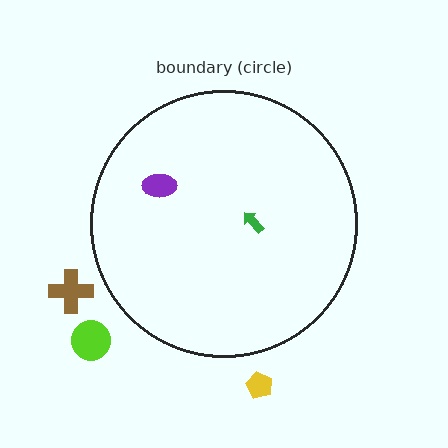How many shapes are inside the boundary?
2 inside, 3 outside.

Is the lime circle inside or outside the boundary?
Outside.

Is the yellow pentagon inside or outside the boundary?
Outside.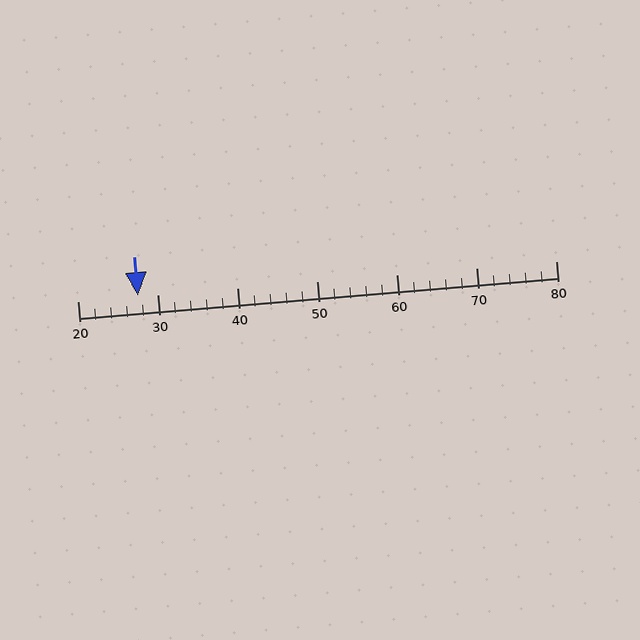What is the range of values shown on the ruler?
The ruler shows values from 20 to 80.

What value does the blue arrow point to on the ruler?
The blue arrow points to approximately 28.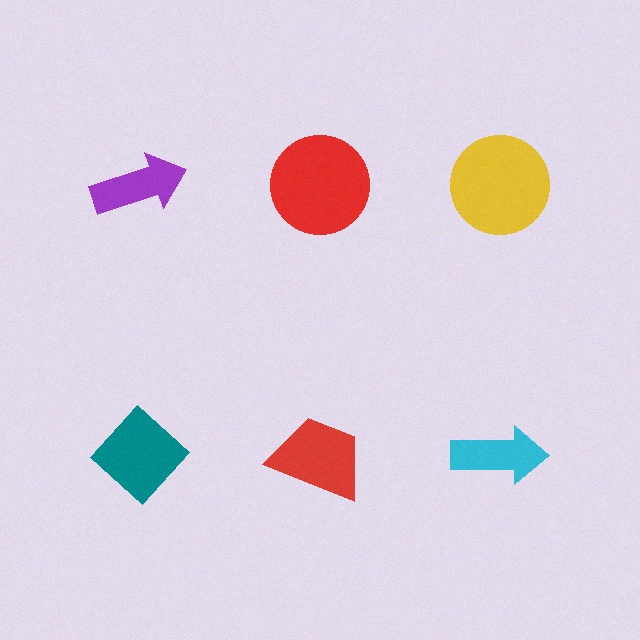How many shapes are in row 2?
3 shapes.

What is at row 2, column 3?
A cyan arrow.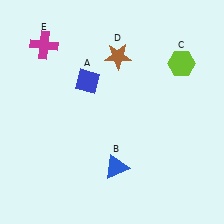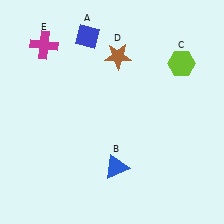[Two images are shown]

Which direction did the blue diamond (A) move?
The blue diamond (A) moved up.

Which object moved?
The blue diamond (A) moved up.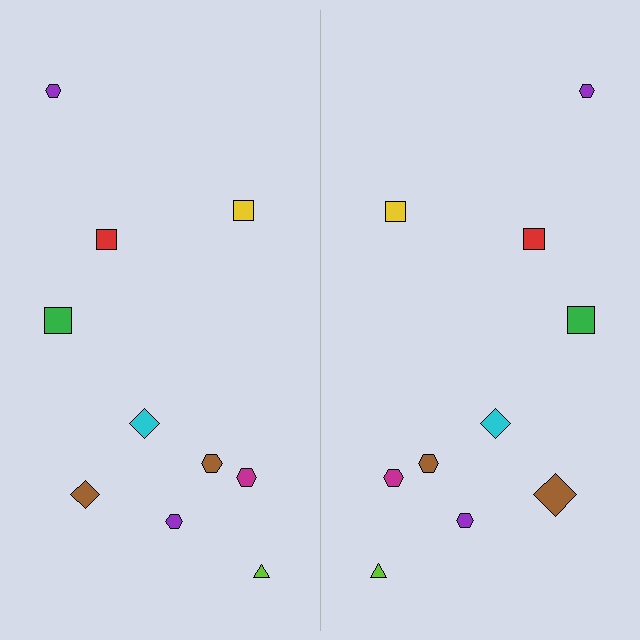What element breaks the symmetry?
The brown diamond on the right side has a different size than its mirror counterpart.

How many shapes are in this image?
There are 20 shapes in this image.